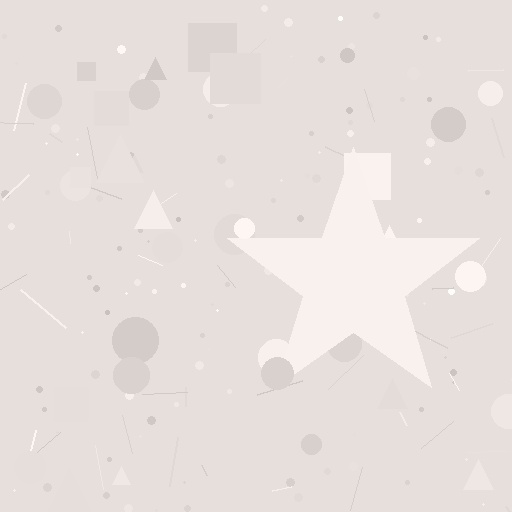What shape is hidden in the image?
A star is hidden in the image.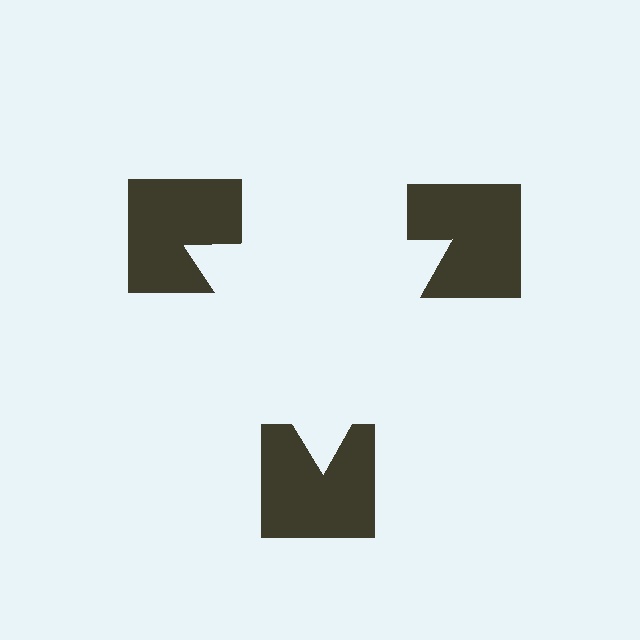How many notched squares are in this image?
There are 3 — one at each vertex of the illusory triangle.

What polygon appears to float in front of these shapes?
An illusory triangle — its edges are inferred from the aligned wedge cuts in the notched squares, not physically drawn.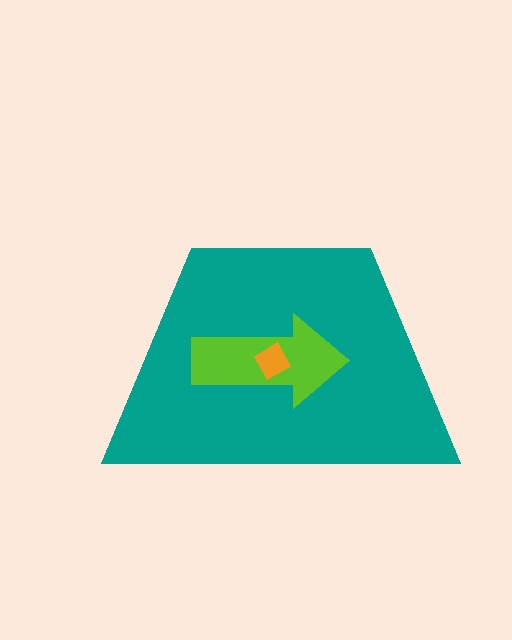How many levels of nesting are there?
3.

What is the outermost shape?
The teal trapezoid.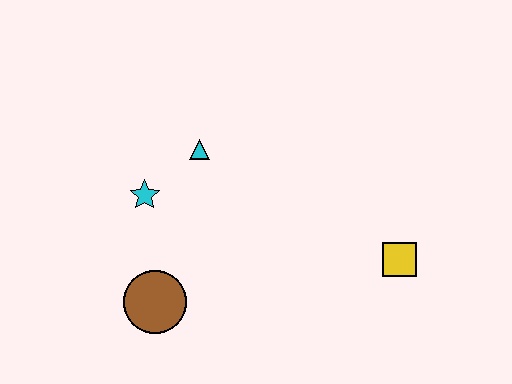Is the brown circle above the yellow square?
No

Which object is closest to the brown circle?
The cyan star is closest to the brown circle.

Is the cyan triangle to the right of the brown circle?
Yes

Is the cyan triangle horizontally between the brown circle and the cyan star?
No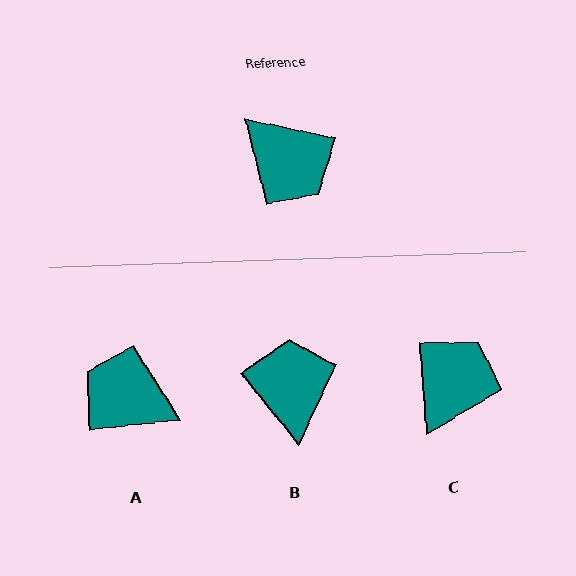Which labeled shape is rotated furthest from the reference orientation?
A, about 161 degrees away.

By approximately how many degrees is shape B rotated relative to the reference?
Approximately 141 degrees counter-clockwise.